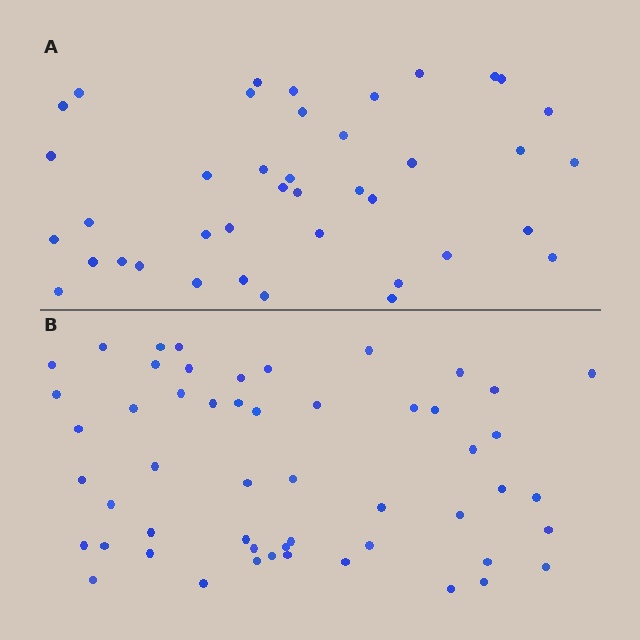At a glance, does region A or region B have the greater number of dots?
Region B (the bottom region) has more dots.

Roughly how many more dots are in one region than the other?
Region B has approximately 15 more dots than region A.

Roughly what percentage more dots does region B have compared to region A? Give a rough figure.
About 30% more.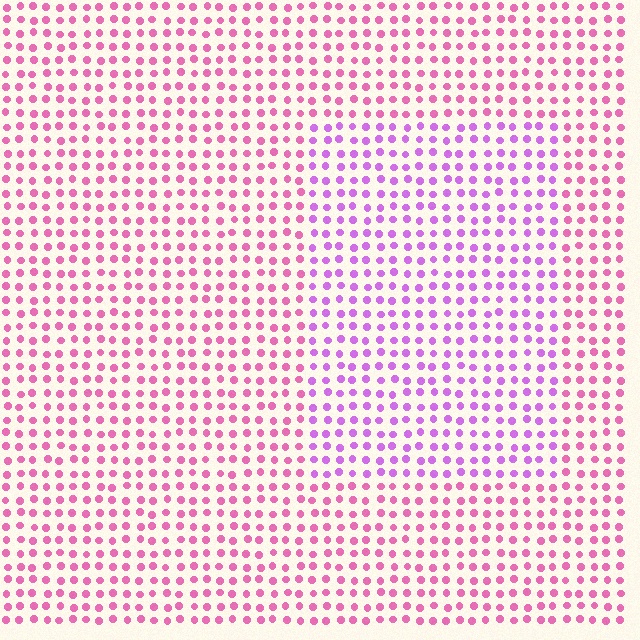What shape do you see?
I see a rectangle.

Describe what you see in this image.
The image is filled with small pink elements in a uniform arrangement. A rectangle-shaped region is visible where the elements are tinted to a slightly different hue, forming a subtle color boundary.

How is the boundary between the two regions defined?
The boundary is defined purely by a slight shift in hue (about 36 degrees). Spacing, size, and orientation are identical on both sides.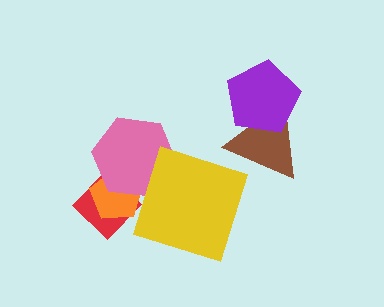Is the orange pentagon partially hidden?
Yes, it is partially covered by another shape.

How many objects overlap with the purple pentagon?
1 object overlaps with the purple pentagon.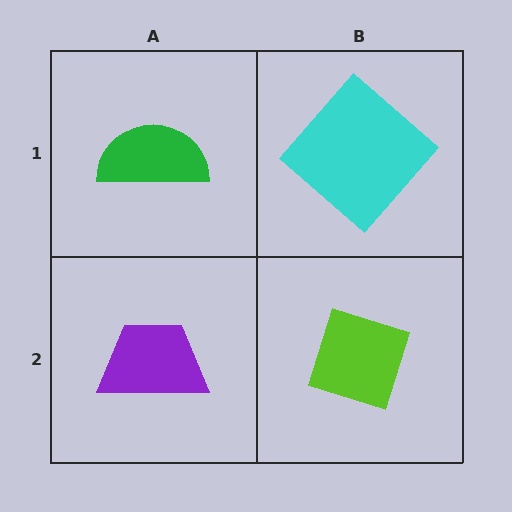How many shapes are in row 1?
2 shapes.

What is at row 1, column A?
A green semicircle.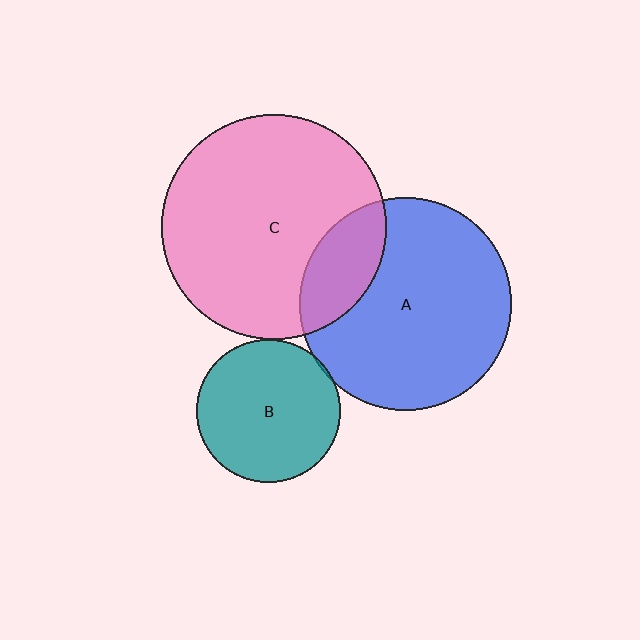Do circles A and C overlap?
Yes.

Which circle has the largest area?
Circle C (pink).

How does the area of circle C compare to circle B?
Approximately 2.5 times.